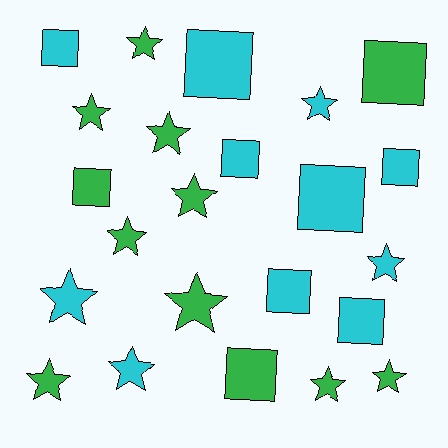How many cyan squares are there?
There are 7 cyan squares.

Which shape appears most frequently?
Star, with 13 objects.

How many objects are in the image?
There are 23 objects.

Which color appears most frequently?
Green, with 12 objects.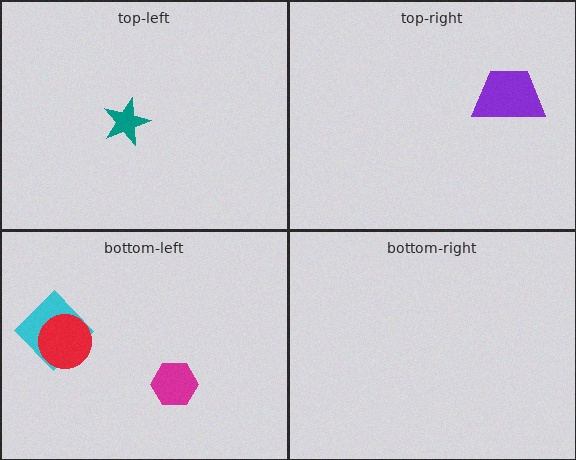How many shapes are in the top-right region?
1.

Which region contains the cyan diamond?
The bottom-left region.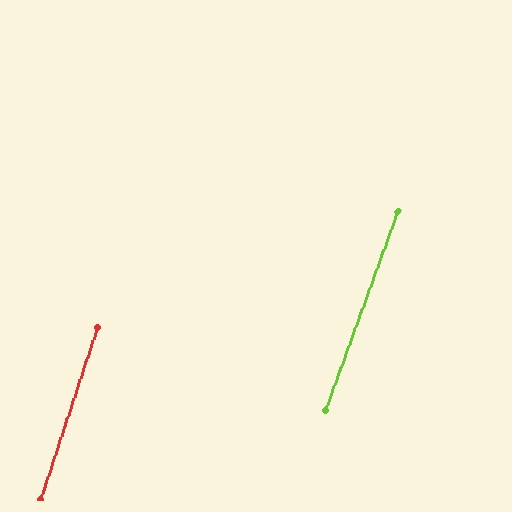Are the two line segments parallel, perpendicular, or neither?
Parallel — their directions differ by only 1.8°.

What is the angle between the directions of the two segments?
Approximately 2 degrees.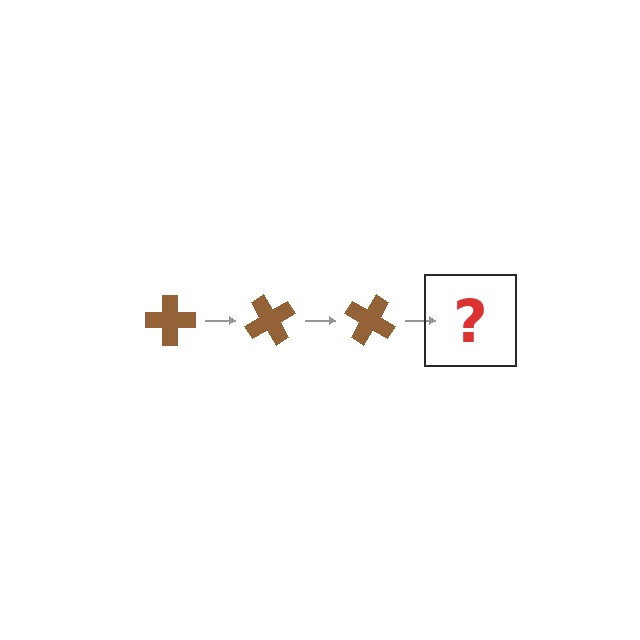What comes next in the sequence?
The next element should be a brown cross rotated 180 degrees.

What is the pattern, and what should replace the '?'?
The pattern is that the cross rotates 60 degrees each step. The '?' should be a brown cross rotated 180 degrees.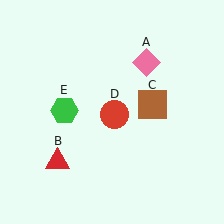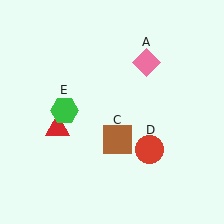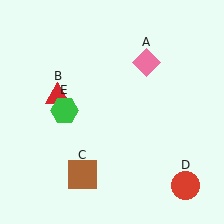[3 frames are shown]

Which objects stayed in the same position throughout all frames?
Pink diamond (object A) and green hexagon (object E) remained stationary.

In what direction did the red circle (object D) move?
The red circle (object D) moved down and to the right.